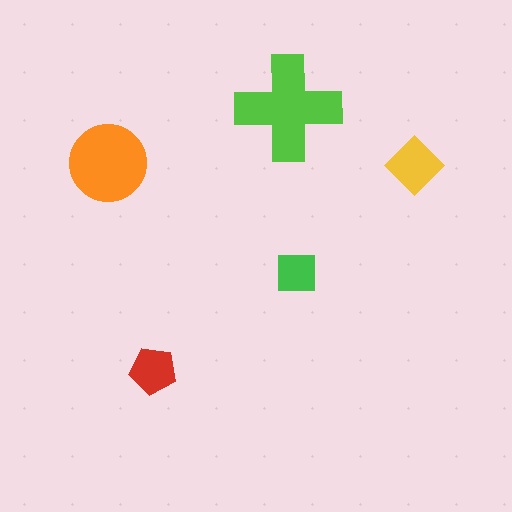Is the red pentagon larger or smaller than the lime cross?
Smaller.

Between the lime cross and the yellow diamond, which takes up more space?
The lime cross.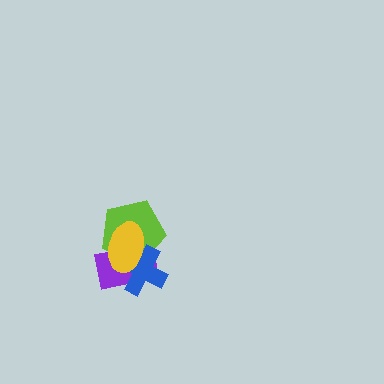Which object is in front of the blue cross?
The yellow ellipse is in front of the blue cross.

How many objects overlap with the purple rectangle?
3 objects overlap with the purple rectangle.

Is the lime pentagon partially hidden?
Yes, it is partially covered by another shape.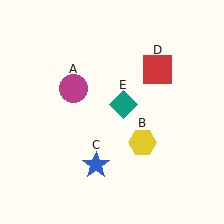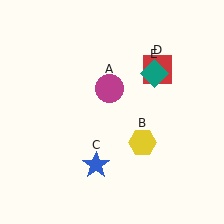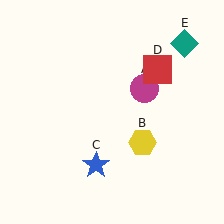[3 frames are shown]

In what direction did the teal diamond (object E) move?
The teal diamond (object E) moved up and to the right.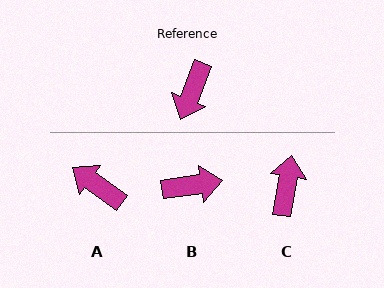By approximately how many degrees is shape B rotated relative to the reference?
Approximately 121 degrees counter-clockwise.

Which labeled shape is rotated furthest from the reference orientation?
C, about 167 degrees away.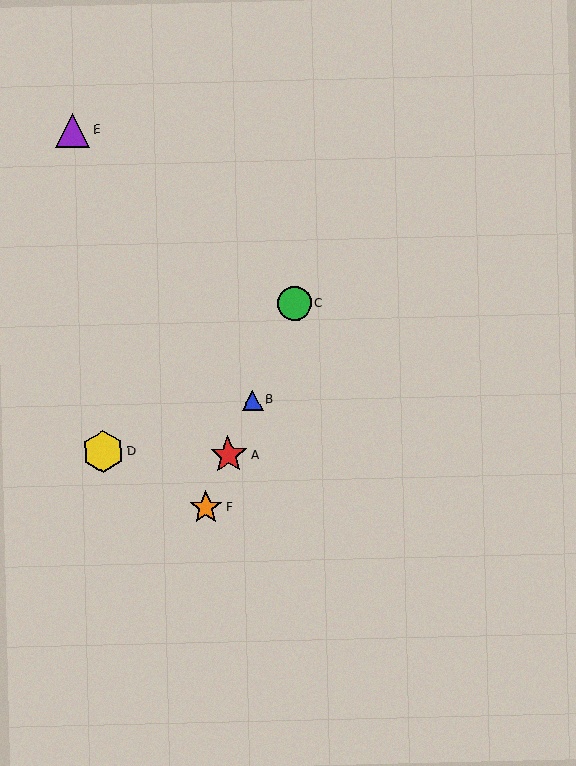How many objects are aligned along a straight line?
4 objects (A, B, C, F) are aligned along a straight line.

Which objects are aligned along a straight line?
Objects A, B, C, F are aligned along a straight line.